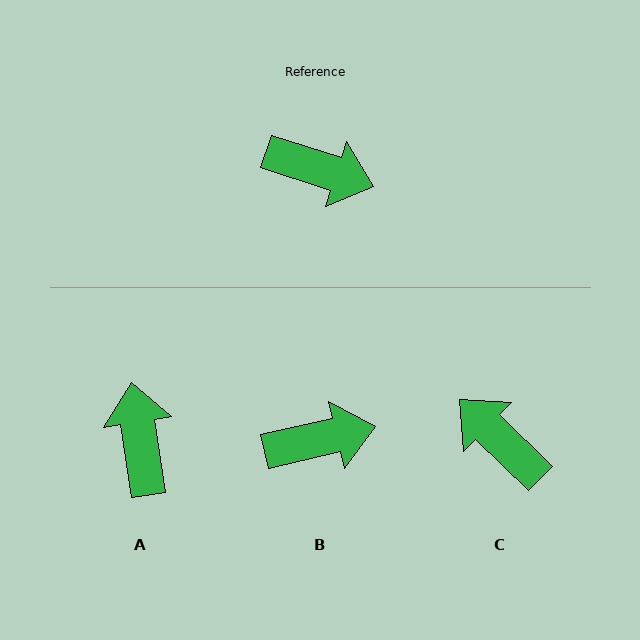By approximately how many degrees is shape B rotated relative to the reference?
Approximately 31 degrees counter-clockwise.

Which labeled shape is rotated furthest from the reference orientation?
C, about 153 degrees away.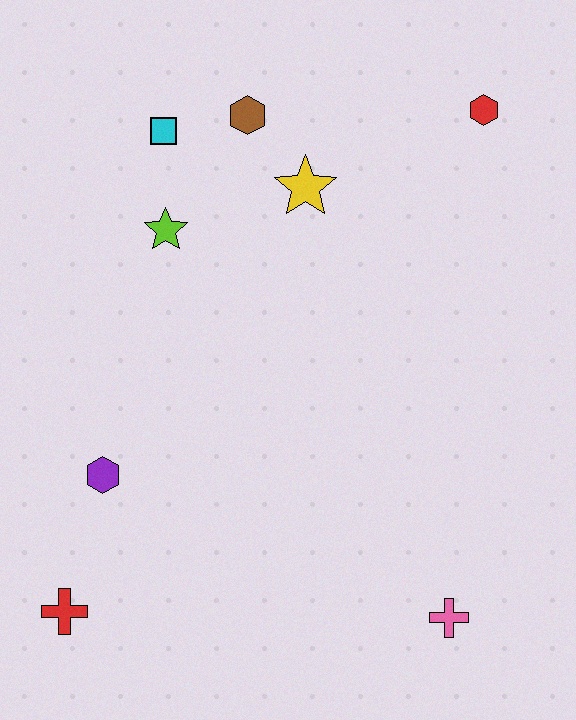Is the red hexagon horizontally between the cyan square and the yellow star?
No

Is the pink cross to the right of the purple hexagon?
Yes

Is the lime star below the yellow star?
Yes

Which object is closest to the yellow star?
The brown hexagon is closest to the yellow star.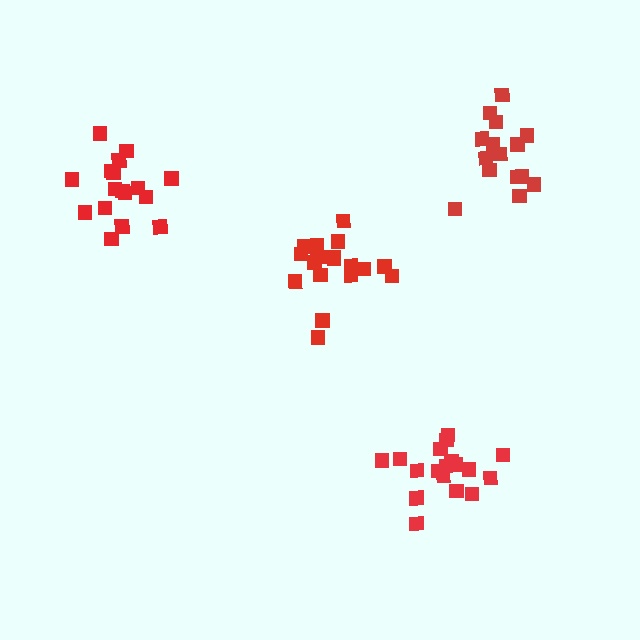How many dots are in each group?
Group 1: 19 dots, Group 2: 17 dots, Group 3: 15 dots, Group 4: 18 dots (69 total).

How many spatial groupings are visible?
There are 4 spatial groupings.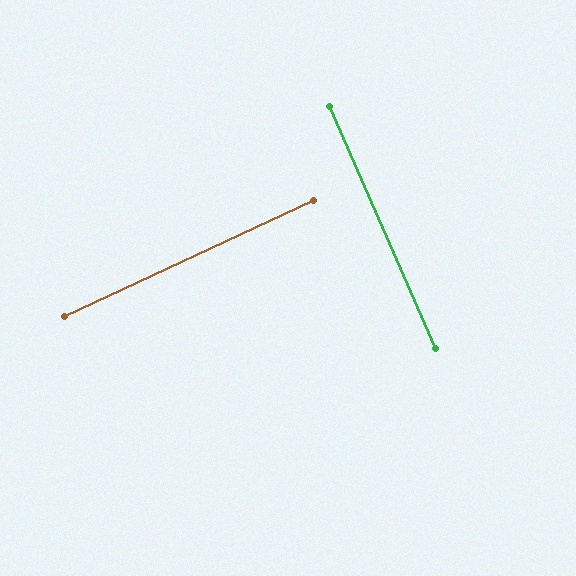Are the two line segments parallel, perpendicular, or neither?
Perpendicular — they meet at approximately 89°.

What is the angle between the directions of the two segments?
Approximately 89 degrees.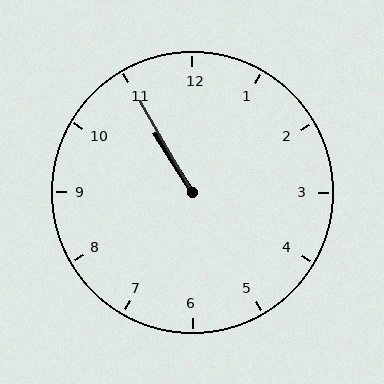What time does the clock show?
10:55.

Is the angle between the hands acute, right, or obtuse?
It is acute.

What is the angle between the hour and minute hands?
Approximately 2 degrees.